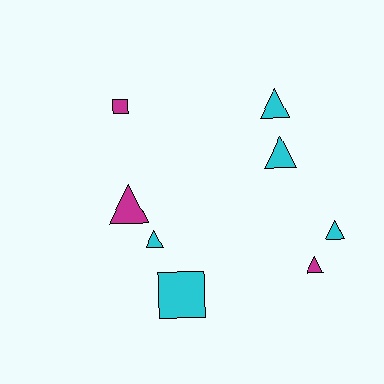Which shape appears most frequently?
Triangle, with 6 objects.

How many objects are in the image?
There are 8 objects.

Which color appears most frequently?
Cyan, with 5 objects.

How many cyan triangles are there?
There are 4 cyan triangles.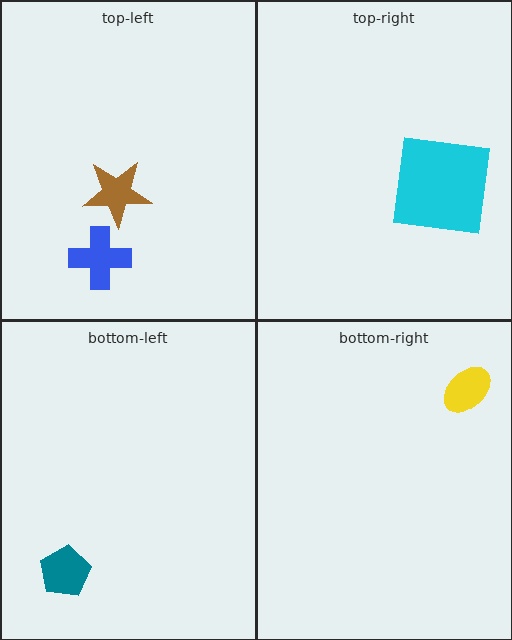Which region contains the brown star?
The top-left region.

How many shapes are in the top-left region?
2.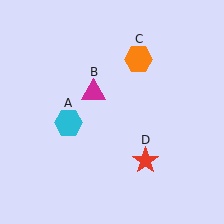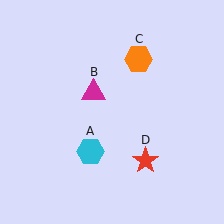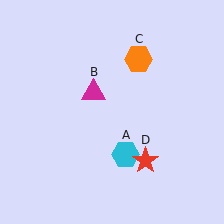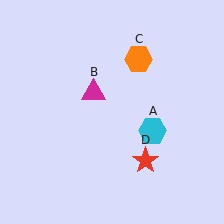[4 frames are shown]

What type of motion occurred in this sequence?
The cyan hexagon (object A) rotated counterclockwise around the center of the scene.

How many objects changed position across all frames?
1 object changed position: cyan hexagon (object A).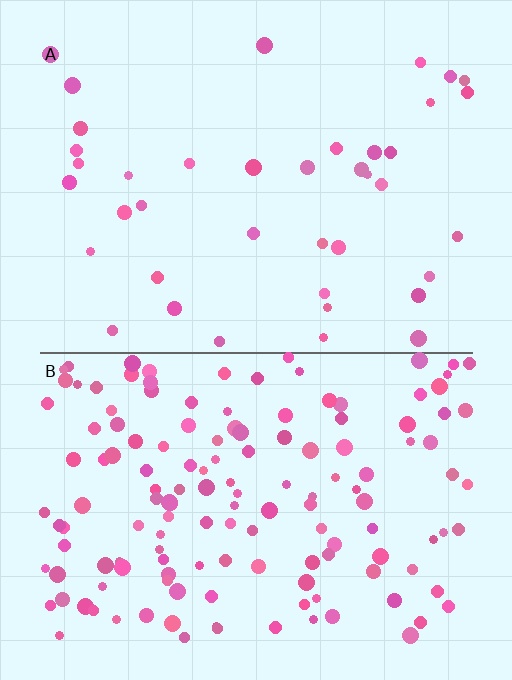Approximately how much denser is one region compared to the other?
Approximately 3.7× — region B over region A.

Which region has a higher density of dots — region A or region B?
B (the bottom).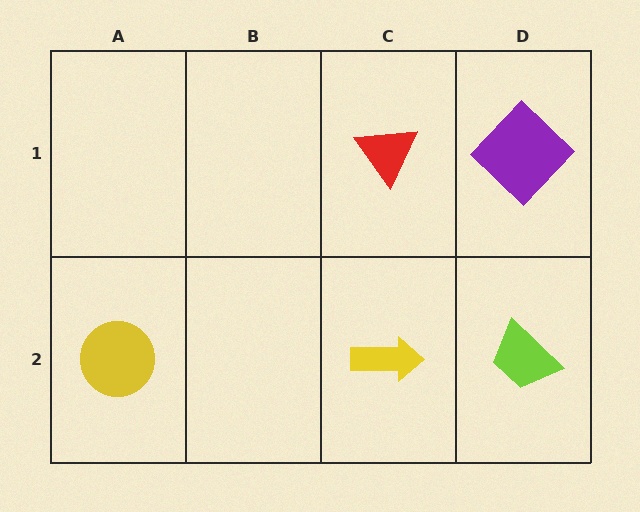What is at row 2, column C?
A yellow arrow.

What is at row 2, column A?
A yellow circle.